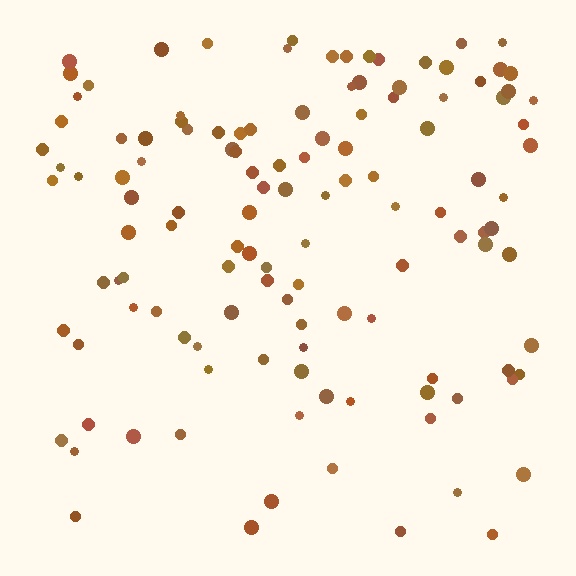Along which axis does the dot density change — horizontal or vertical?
Vertical.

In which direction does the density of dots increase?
From bottom to top, with the top side densest.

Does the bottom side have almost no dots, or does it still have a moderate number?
Still a moderate number, just noticeably fewer than the top.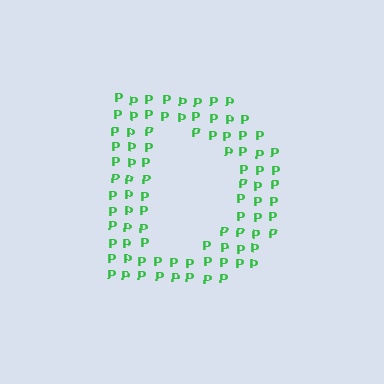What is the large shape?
The large shape is the letter D.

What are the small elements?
The small elements are letter P's.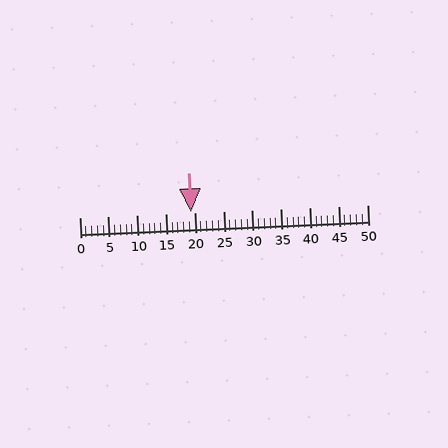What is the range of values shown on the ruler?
The ruler shows values from 0 to 50.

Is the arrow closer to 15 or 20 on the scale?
The arrow is closer to 20.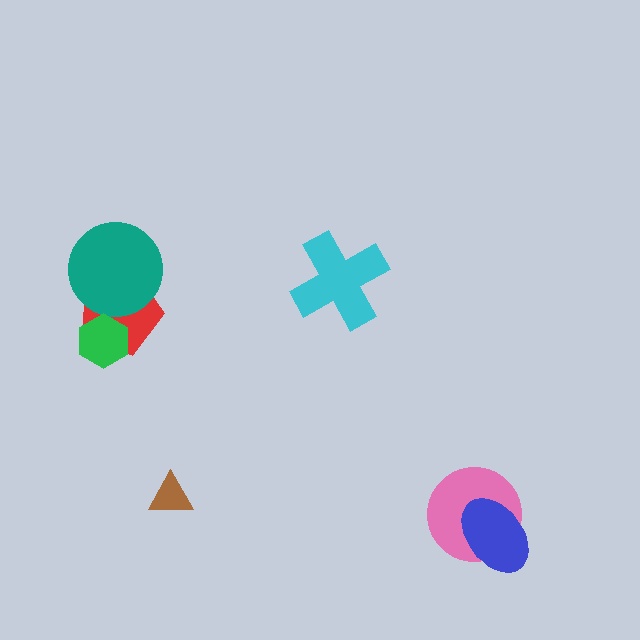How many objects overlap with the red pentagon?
2 objects overlap with the red pentagon.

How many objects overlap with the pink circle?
1 object overlaps with the pink circle.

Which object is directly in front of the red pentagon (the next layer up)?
The teal circle is directly in front of the red pentagon.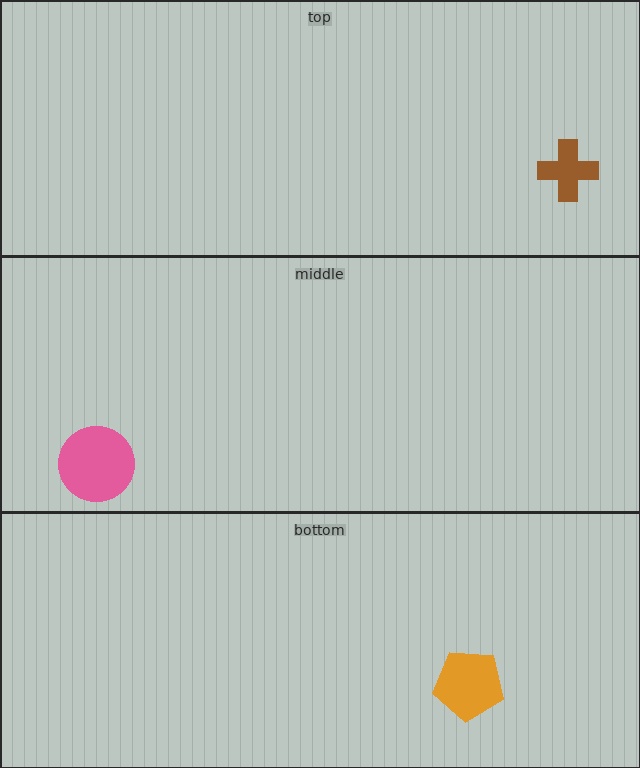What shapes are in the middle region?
The pink circle.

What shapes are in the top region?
The brown cross.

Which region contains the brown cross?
The top region.